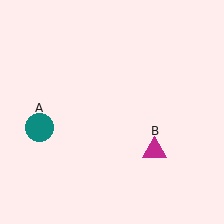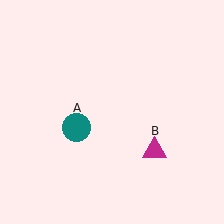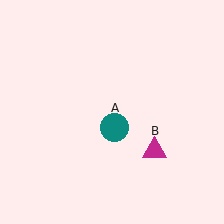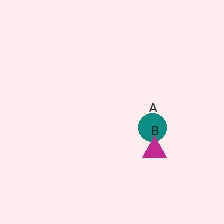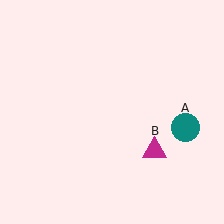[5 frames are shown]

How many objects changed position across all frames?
1 object changed position: teal circle (object A).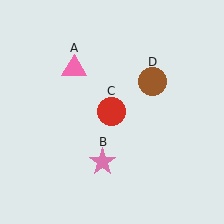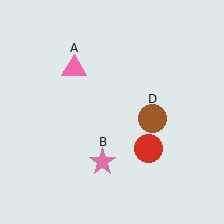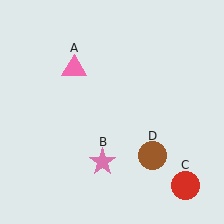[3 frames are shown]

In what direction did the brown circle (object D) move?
The brown circle (object D) moved down.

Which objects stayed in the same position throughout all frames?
Pink triangle (object A) and pink star (object B) remained stationary.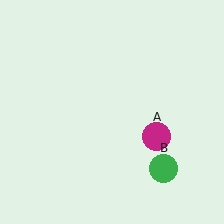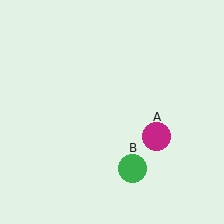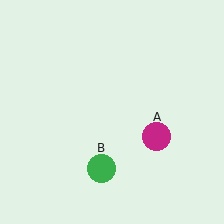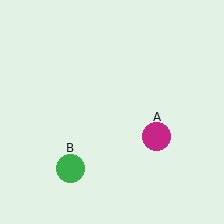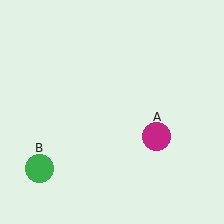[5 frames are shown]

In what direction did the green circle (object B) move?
The green circle (object B) moved left.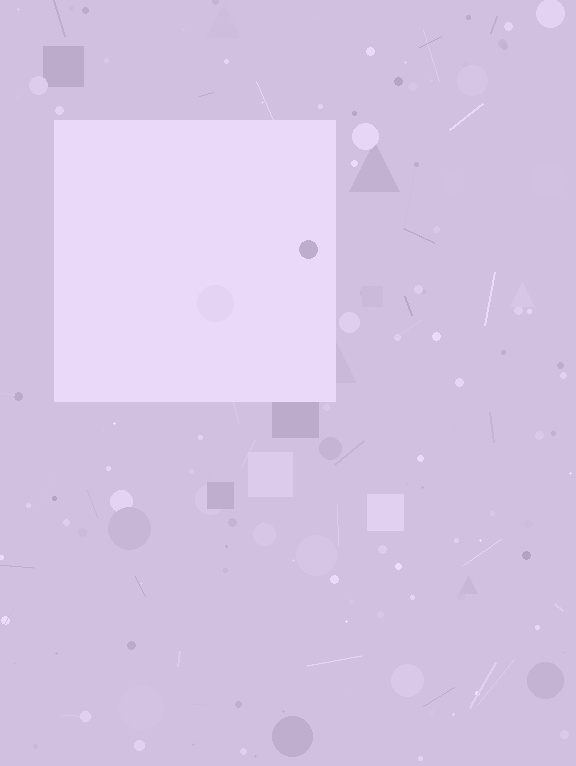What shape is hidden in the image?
A square is hidden in the image.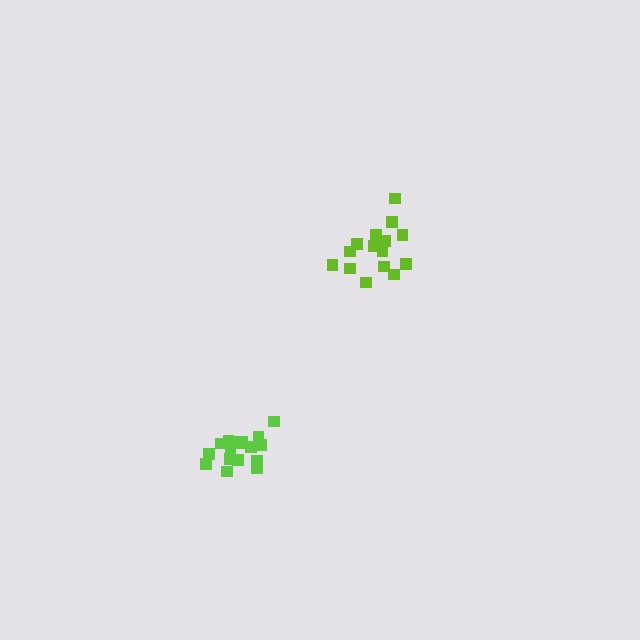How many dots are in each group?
Group 1: 17 dots, Group 2: 15 dots (32 total).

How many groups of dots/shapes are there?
There are 2 groups.